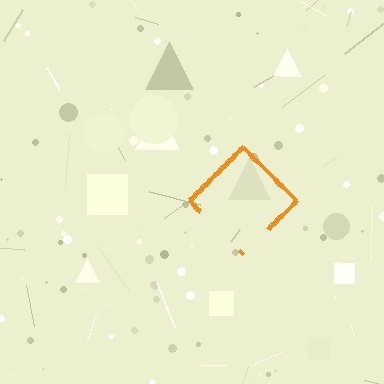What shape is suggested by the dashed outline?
The dashed outline suggests a diamond.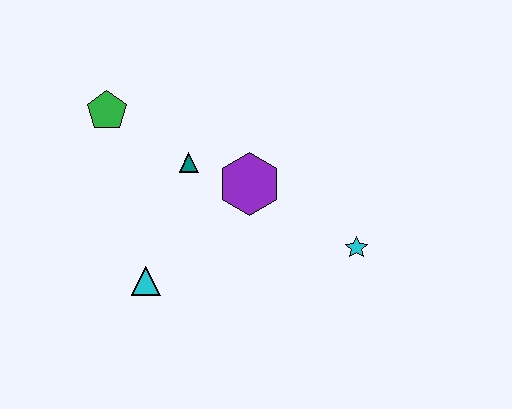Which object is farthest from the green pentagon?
The cyan star is farthest from the green pentagon.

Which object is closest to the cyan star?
The purple hexagon is closest to the cyan star.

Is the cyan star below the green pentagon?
Yes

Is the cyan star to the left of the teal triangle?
No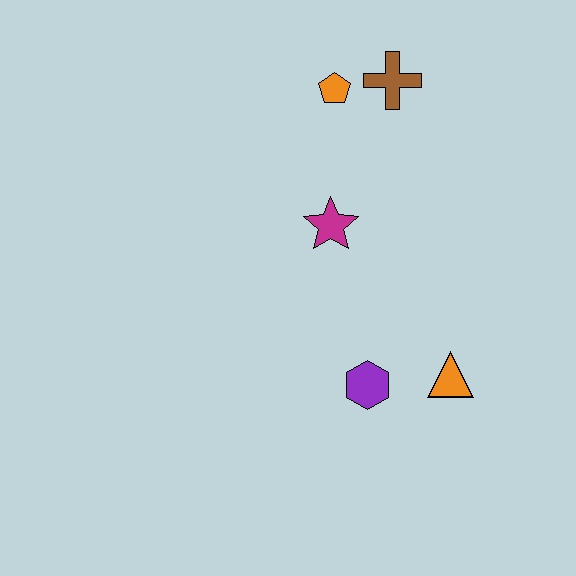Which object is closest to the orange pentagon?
The brown cross is closest to the orange pentagon.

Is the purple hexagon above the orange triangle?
No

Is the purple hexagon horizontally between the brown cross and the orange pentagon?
Yes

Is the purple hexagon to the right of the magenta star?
Yes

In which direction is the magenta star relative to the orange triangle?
The magenta star is above the orange triangle.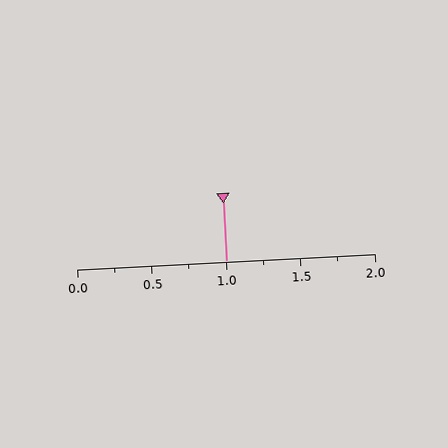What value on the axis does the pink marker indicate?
The marker indicates approximately 1.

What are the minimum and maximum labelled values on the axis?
The axis runs from 0.0 to 2.0.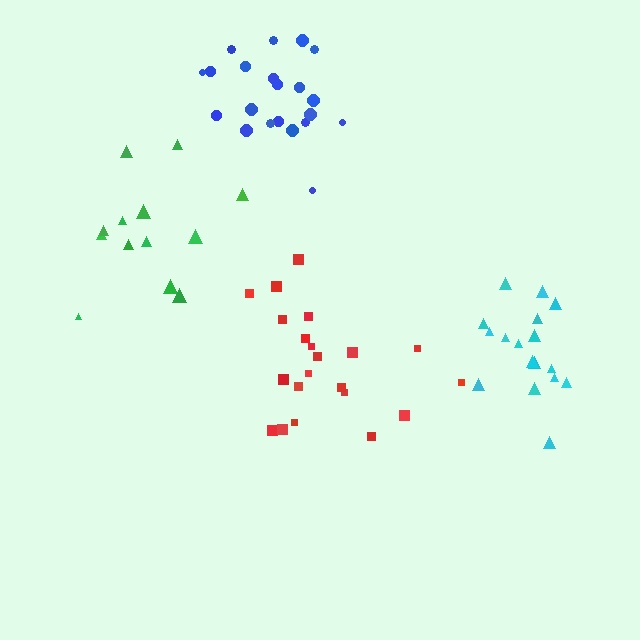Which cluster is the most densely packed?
Blue.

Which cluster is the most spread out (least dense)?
Red.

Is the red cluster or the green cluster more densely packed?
Green.